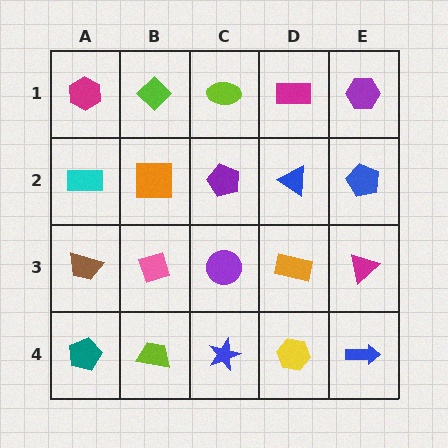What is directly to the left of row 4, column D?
A blue star.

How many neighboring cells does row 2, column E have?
3.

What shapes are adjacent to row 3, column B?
An orange square (row 2, column B), a lime trapezoid (row 4, column B), a brown trapezoid (row 3, column A), a purple circle (row 3, column C).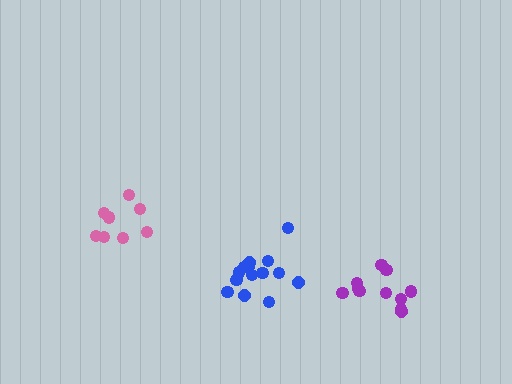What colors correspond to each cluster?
The clusters are colored: pink, blue, purple.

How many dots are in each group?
Group 1: 8 dots, Group 2: 14 dots, Group 3: 11 dots (33 total).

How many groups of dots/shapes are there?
There are 3 groups.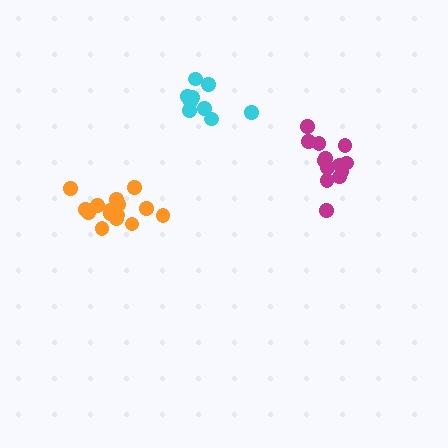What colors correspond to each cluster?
The clusters are colored: orange, magenta, cyan.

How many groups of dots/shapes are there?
There are 3 groups.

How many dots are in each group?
Group 1: 15 dots, Group 2: 13 dots, Group 3: 10 dots (38 total).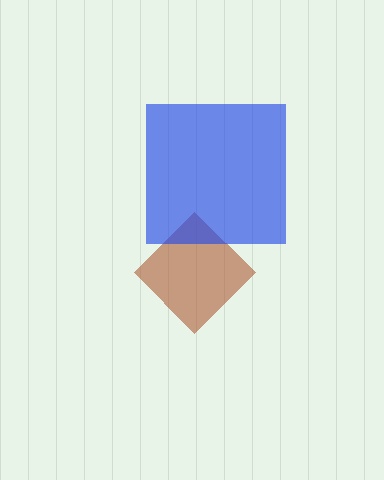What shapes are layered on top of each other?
The layered shapes are: a brown diamond, a blue square.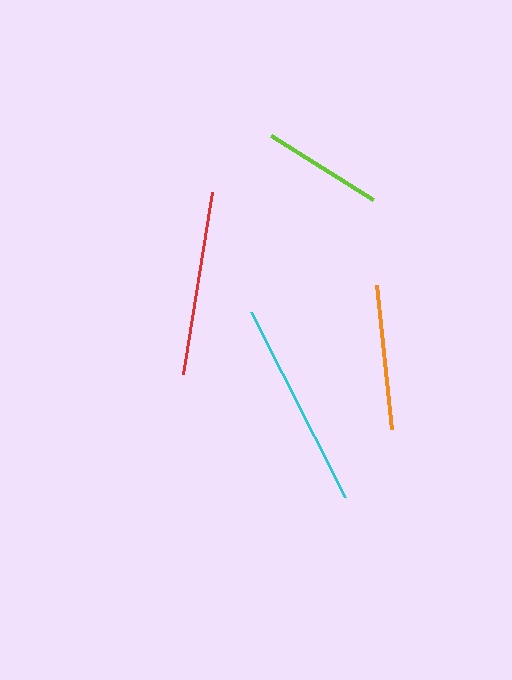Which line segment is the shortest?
The lime line is the shortest at approximately 120 pixels.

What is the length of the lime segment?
The lime segment is approximately 120 pixels long.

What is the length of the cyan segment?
The cyan segment is approximately 207 pixels long.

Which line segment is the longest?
The cyan line is the longest at approximately 207 pixels.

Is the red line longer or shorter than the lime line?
The red line is longer than the lime line.